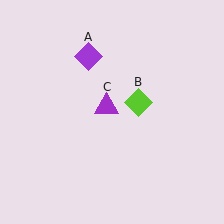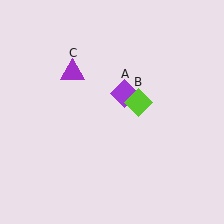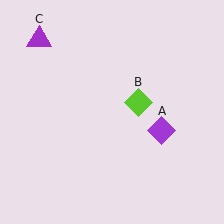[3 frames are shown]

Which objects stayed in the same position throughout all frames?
Lime diamond (object B) remained stationary.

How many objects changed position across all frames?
2 objects changed position: purple diamond (object A), purple triangle (object C).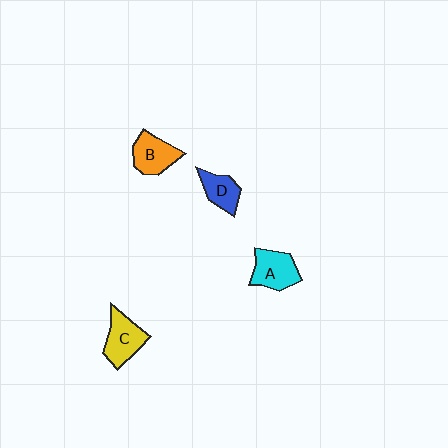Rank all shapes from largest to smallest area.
From largest to smallest: C (yellow), A (cyan), B (orange), D (blue).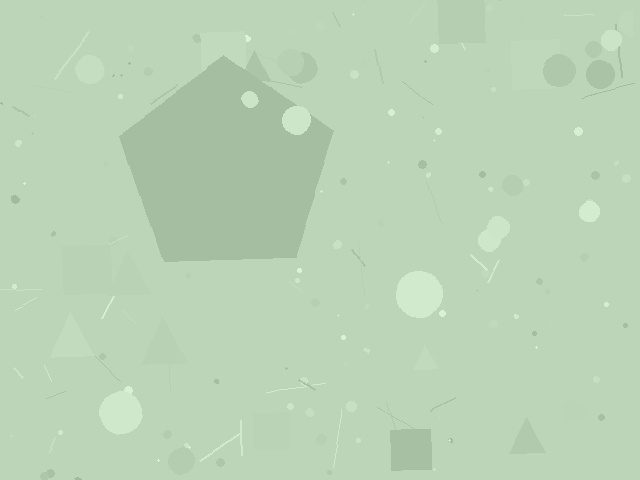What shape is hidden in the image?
A pentagon is hidden in the image.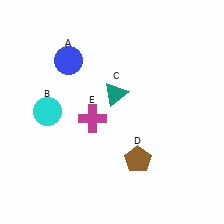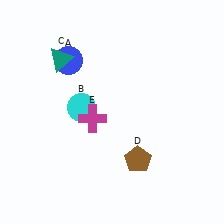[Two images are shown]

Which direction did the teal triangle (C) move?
The teal triangle (C) moved left.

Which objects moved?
The objects that moved are: the cyan circle (B), the teal triangle (C).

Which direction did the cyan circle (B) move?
The cyan circle (B) moved right.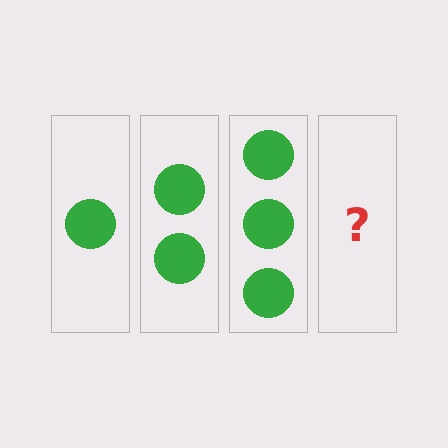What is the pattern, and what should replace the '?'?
The pattern is that each step adds one more circle. The '?' should be 4 circles.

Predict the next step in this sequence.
The next step is 4 circles.